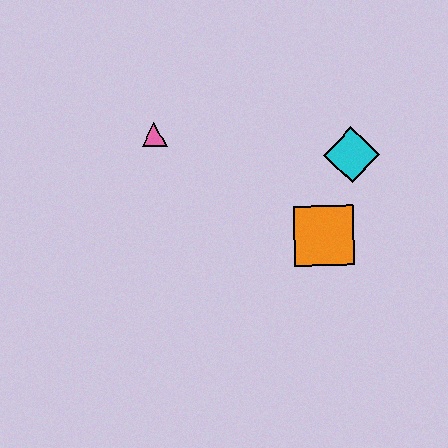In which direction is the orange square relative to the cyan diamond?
The orange square is below the cyan diamond.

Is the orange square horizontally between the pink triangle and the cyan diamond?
Yes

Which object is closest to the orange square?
The cyan diamond is closest to the orange square.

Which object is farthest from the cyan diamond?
The pink triangle is farthest from the cyan diamond.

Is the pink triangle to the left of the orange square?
Yes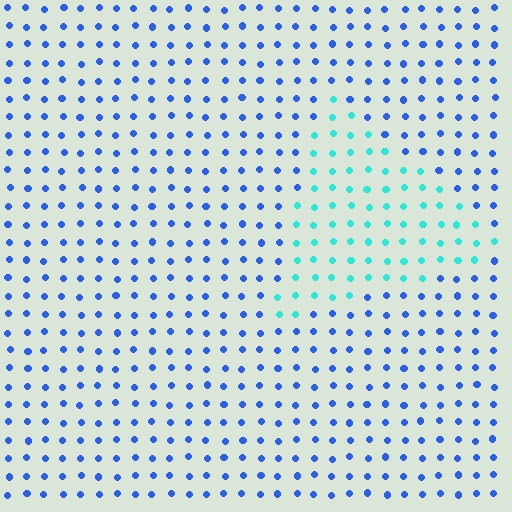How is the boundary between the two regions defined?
The boundary is defined purely by a slight shift in hue (about 50 degrees). Spacing, size, and orientation are identical on both sides.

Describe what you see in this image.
The image is filled with small blue elements in a uniform arrangement. A triangle-shaped region is visible where the elements are tinted to a slightly different hue, forming a subtle color boundary.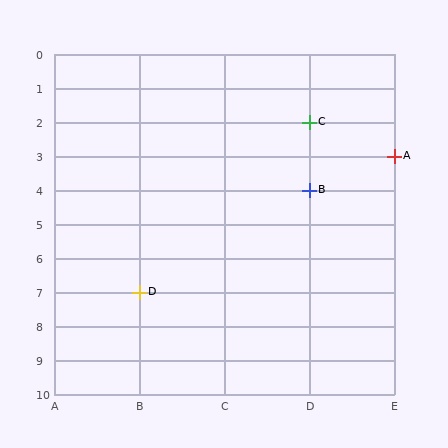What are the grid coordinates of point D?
Point D is at grid coordinates (B, 7).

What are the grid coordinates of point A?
Point A is at grid coordinates (E, 3).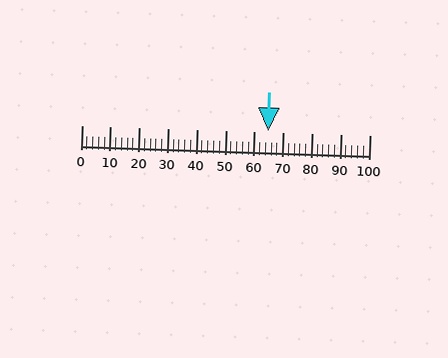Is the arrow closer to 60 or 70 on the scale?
The arrow is closer to 60.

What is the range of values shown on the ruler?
The ruler shows values from 0 to 100.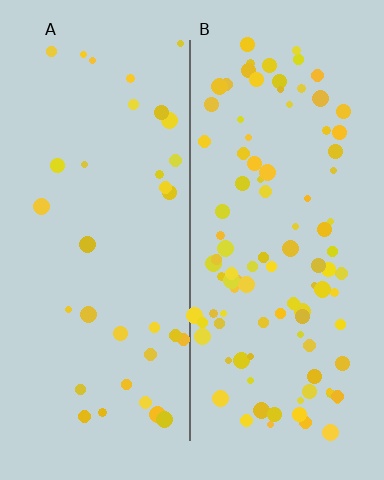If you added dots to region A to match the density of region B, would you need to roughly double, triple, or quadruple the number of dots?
Approximately triple.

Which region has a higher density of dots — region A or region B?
B (the right).